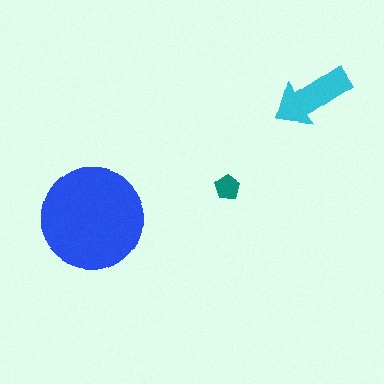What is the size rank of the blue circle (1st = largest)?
1st.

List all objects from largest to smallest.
The blue circle, the cyan arrow, the teal pentagon.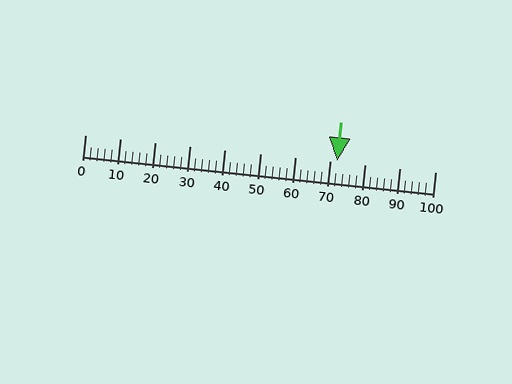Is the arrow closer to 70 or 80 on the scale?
The arrow is closer to 70.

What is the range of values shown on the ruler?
The ruler shows values from 0 to 100.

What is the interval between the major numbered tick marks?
The major tick marks are spaced 10 units apart.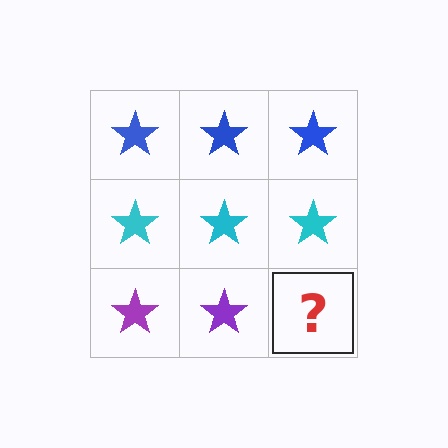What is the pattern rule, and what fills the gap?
The rule is that each row has a consistent color. The gap should be filled with a purple star.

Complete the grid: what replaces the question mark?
The question mark should be replaced with a purple star.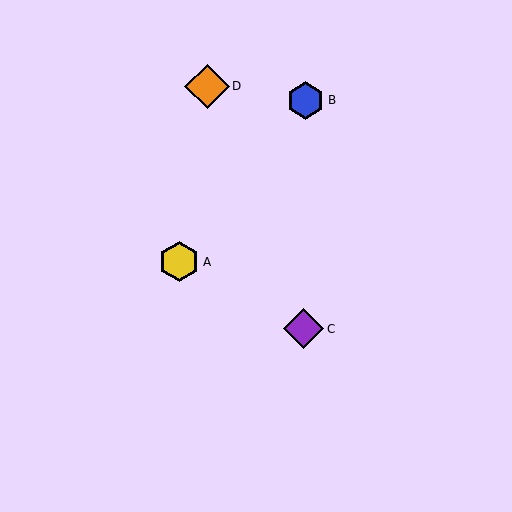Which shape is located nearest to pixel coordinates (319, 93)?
The blue hexagon (labeled B) at (306, 101) is nearest to that location.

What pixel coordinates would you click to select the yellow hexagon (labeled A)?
Click at (179, 262) to select the yellow hexagon A.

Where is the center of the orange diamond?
The center of the orange diamond is at (207, 86).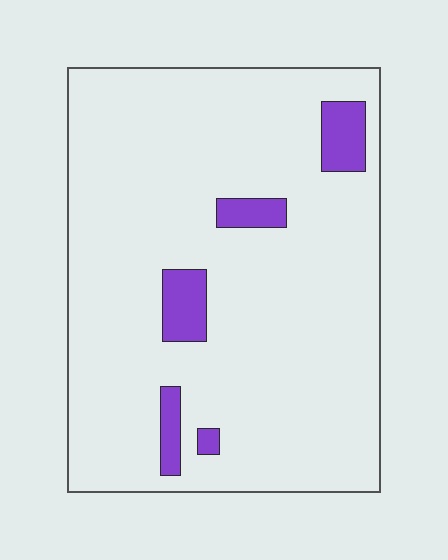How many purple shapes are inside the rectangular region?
5.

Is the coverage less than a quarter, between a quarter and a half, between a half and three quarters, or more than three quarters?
Less than a quarter.